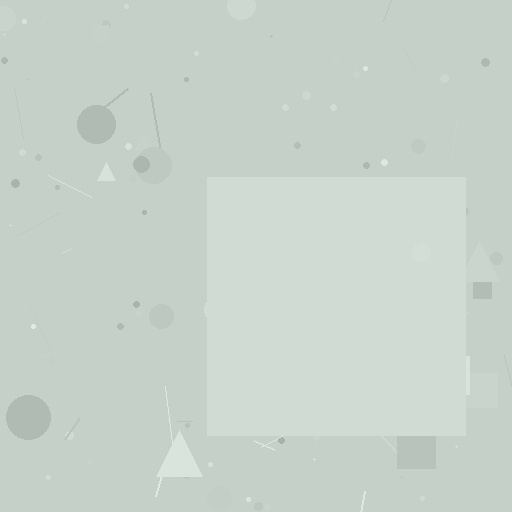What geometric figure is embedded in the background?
A square is embedded in the background.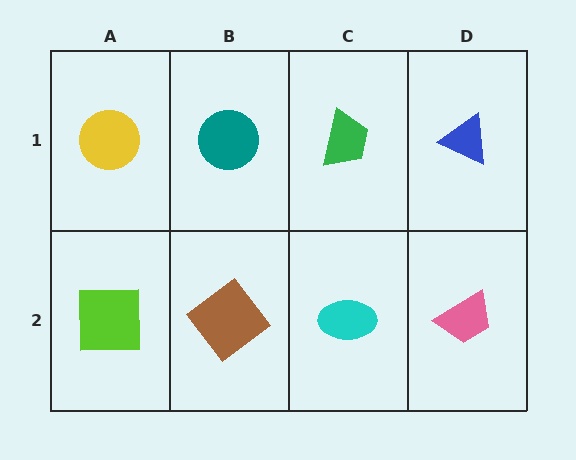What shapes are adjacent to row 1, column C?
A cyan ellipse (row 2, column C), a teal circle (row 1, column B), a blue triangle (row 1, column D).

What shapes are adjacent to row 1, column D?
A pink trapezoid (row 2, column D), a green trapezoid (row 1, column C).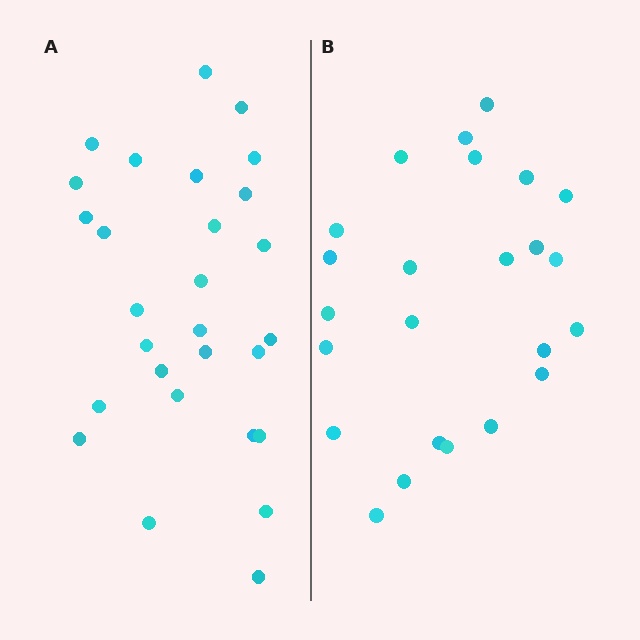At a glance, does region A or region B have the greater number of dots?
Region A (the left region) has more dots.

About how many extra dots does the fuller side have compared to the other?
Region A has about 4 more dots than region B.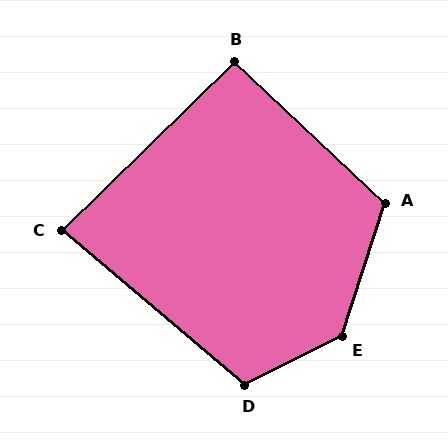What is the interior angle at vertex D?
Approximately 113 degrees (obtuse).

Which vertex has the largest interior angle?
E, at approximately 135 degrees.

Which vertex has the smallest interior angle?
C, at approximately 84 degrees.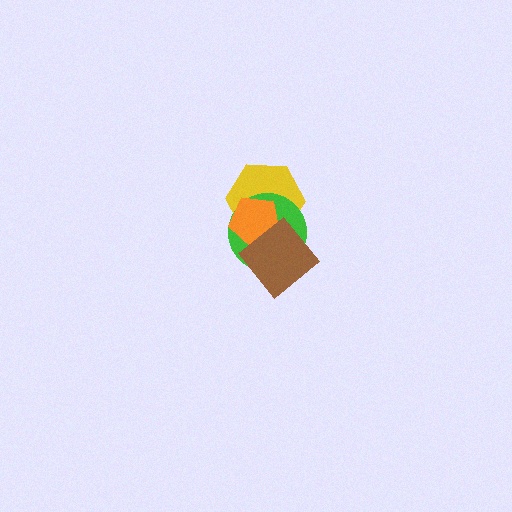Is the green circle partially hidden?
Yes, it is partially covered by another shape.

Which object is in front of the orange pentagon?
The brown diamond is in front of the orange pentagon.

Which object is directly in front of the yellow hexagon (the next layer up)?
The green circle is directly in front of the yellow hexagon.